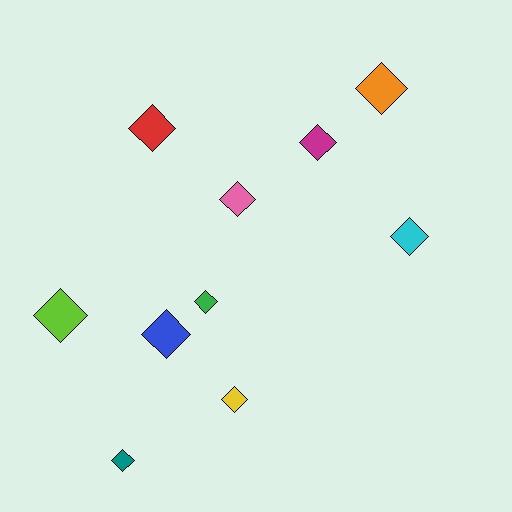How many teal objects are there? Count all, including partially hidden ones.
There is 1 teal object.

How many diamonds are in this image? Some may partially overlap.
There are 10 diamonds.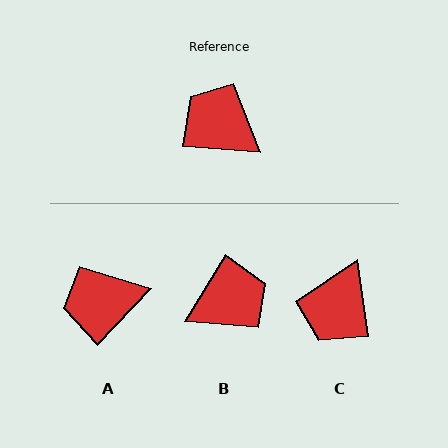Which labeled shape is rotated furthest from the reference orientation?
B, about 116 degrees away.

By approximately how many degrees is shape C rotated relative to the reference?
Approximately 103 degrees counter-clockwise.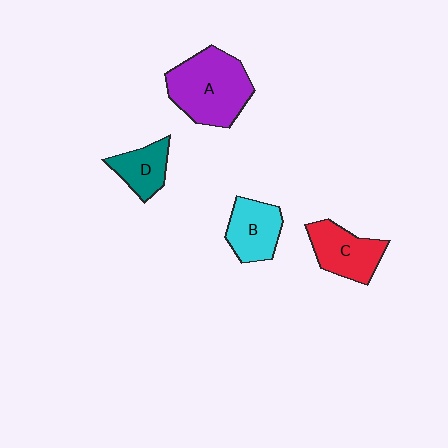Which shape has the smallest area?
Shape D (teal).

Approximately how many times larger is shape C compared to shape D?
Approximately 1.4 times.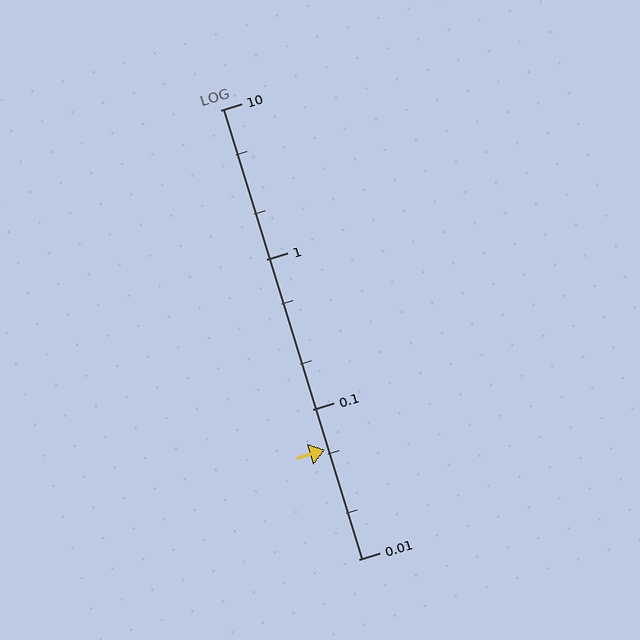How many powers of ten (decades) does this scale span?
The scale spans 3 decades, from 0.01 to 10.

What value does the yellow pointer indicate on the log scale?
The pointer indicates approximately 0.054.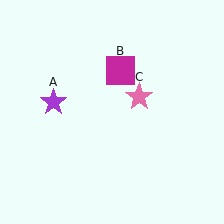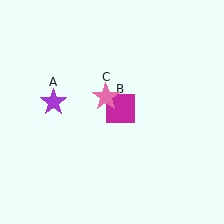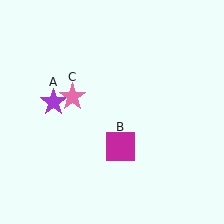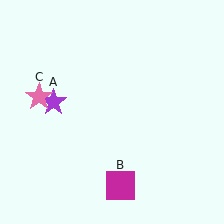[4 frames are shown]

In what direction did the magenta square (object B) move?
The magenta square (object B) moved down.